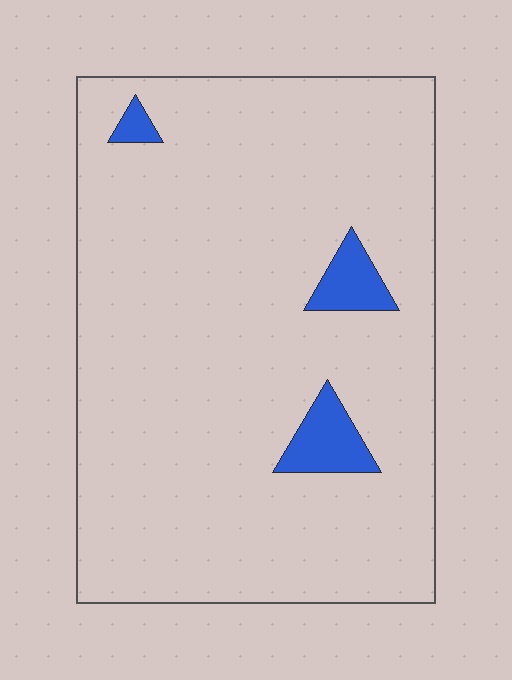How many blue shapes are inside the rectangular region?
3.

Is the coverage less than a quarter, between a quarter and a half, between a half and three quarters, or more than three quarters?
Less than a quarter.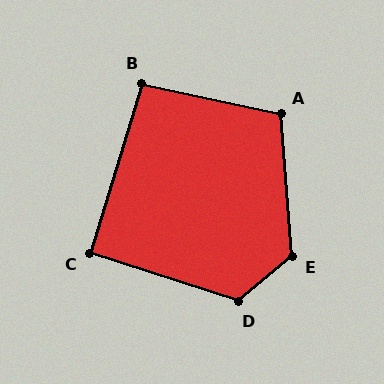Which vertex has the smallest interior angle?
C, at approximately 91 degrees.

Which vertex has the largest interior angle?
E, at approximately 126 degrees.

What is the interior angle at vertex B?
Approximately 95 degrees (obtuse).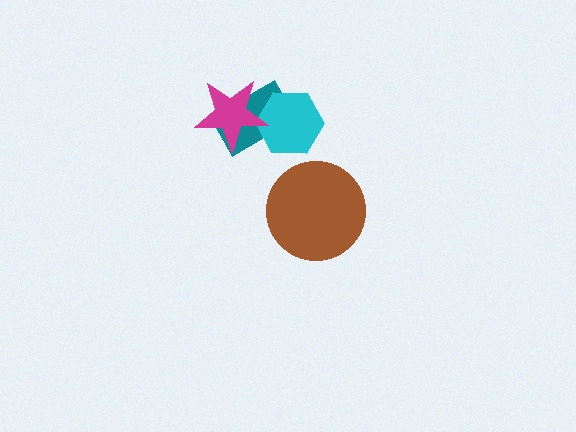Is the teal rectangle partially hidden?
Yes, it is partially covered by another shape.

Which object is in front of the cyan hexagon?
The magenta star is in front of the cyan hexagon.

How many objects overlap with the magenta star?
2 objects overlap with the magenta star.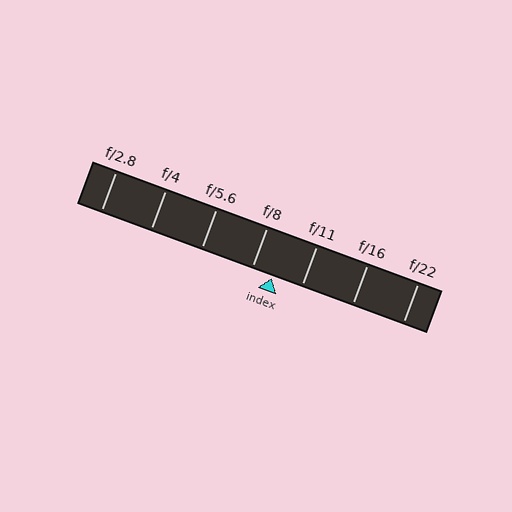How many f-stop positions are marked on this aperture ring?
There are 7 f-stop positions marked.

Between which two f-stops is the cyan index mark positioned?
The index mark is between f/8 and f/11.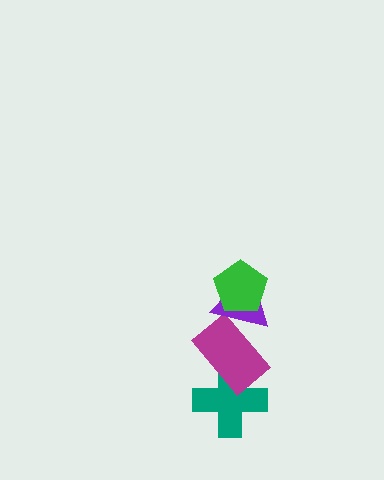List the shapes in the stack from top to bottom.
From top to bottom: the green pentagon, the purple triangle, the magenta rectangle, the teal cross.